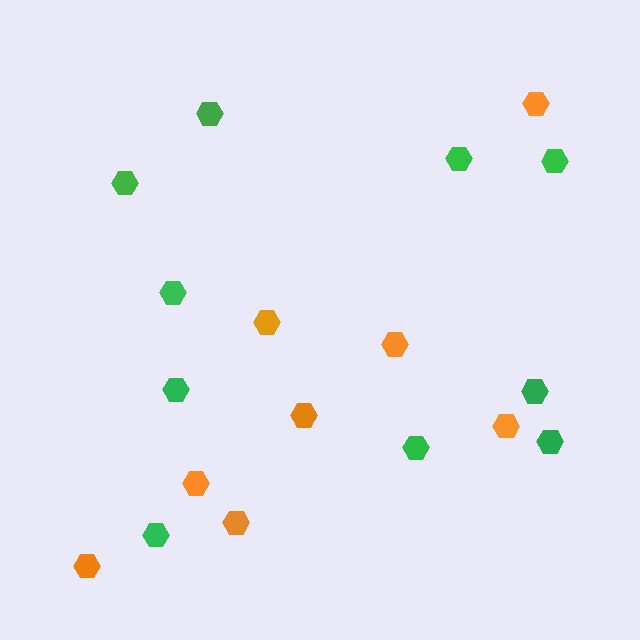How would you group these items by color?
There are 2 groups: one group of green hexagons (10) and one group of orange hexagons (8).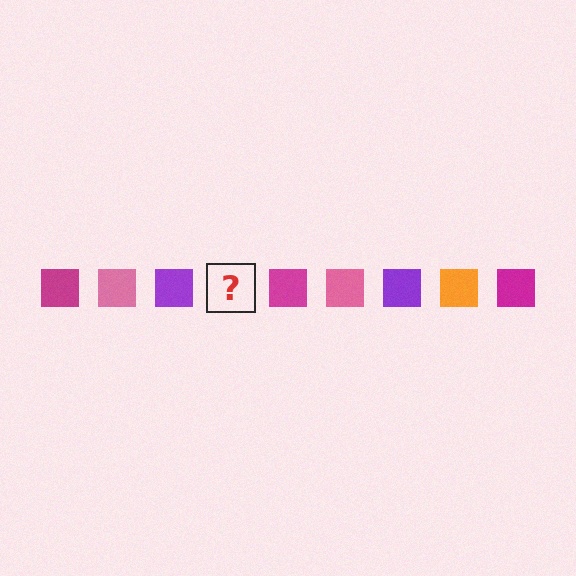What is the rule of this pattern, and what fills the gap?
The rule is that the pattern cycles through magenta, pink, purple, orange squares. The gap should be filled with an orange square.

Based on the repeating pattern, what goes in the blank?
The blank should be an orange square.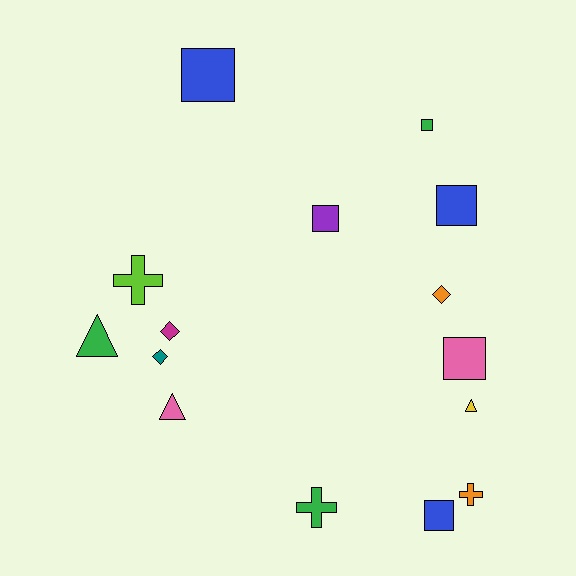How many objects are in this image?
There are 15 objects.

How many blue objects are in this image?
There are 3 blue objects.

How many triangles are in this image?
There are 3 triangles.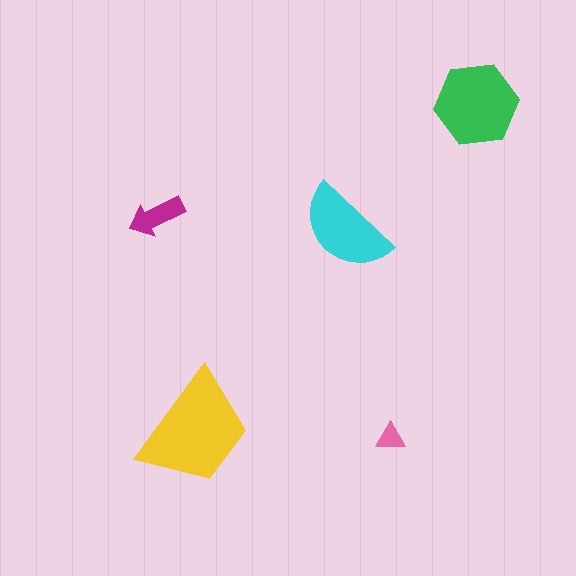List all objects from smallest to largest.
The pink triangle, the magenta arrow, the cyan semicircle, the green hexagon, the yellow trapezoid.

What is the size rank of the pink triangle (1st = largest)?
5th.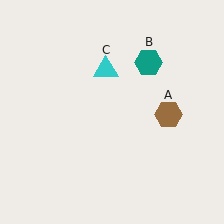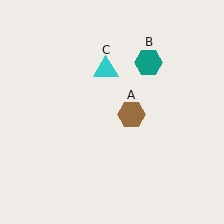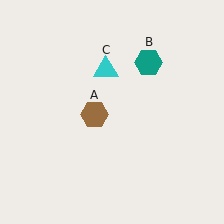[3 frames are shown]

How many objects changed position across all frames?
1 object changed position: brown hexagon (object A).